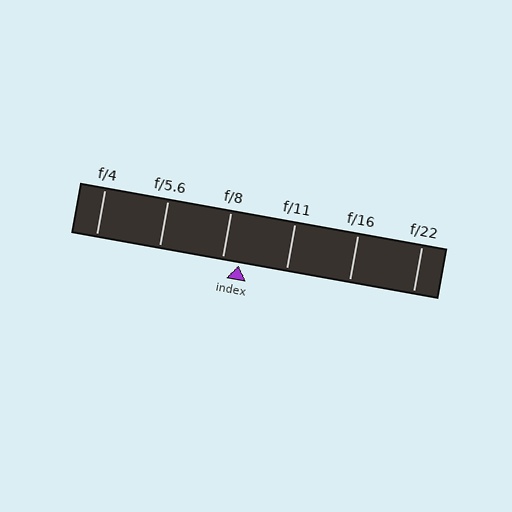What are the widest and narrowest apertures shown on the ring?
The widest aperture shown is f/4 and the narrowest is f/22.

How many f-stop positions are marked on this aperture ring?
There are 6 f-stop positions marked.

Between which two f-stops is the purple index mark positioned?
The index mark is between f/8 and f/11.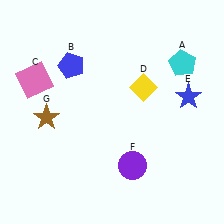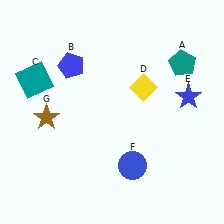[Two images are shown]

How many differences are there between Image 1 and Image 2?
There are 3 differences between the two images.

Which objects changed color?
A changed from cyan to teal. C changed from pink to teal. F changed from purple to blue.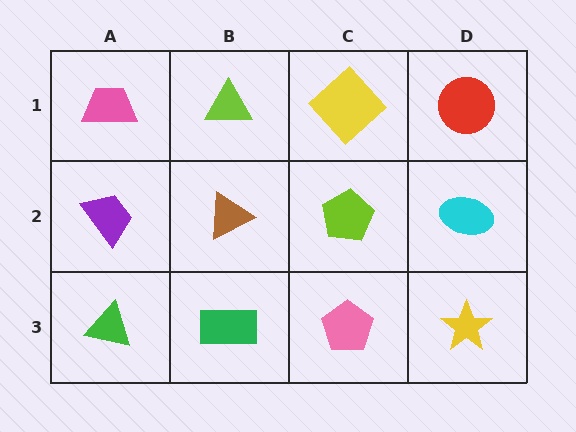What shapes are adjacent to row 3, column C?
A lime pentagon (row 2, column C), a green rectangle (row 3, column B), a yellow star (row 3, column D).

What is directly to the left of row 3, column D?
A pink pentagon.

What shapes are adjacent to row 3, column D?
A cyan ellipse (row 2, column D), a pink pentagon (row 3, column C).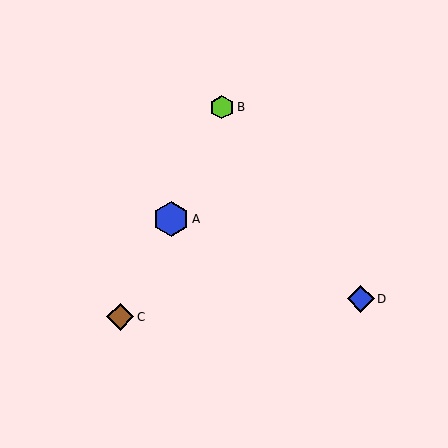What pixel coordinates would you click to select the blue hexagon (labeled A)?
Click at (171, 219) to select the blue hexagon A.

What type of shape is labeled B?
Shape B is a lime hexagon.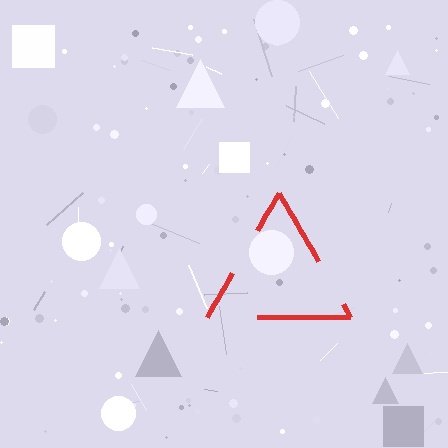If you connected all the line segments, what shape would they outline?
They would outline a triangle.